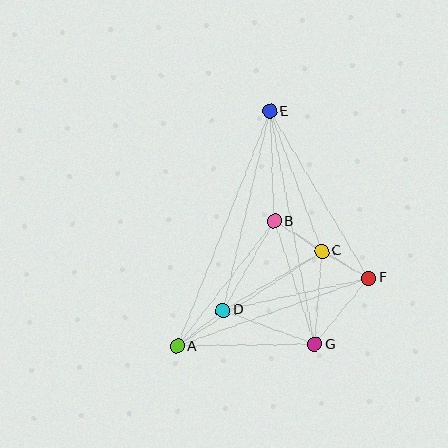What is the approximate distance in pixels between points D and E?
The distance between D and E is approximately 204 pixels.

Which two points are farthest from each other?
Points A and E are farthest from each other.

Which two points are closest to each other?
Points C and F are closest to each other.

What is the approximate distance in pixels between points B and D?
The distance between B and D is approximately 102 pixels.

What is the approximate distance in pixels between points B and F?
The distance between B and F is approximately 110 pixels.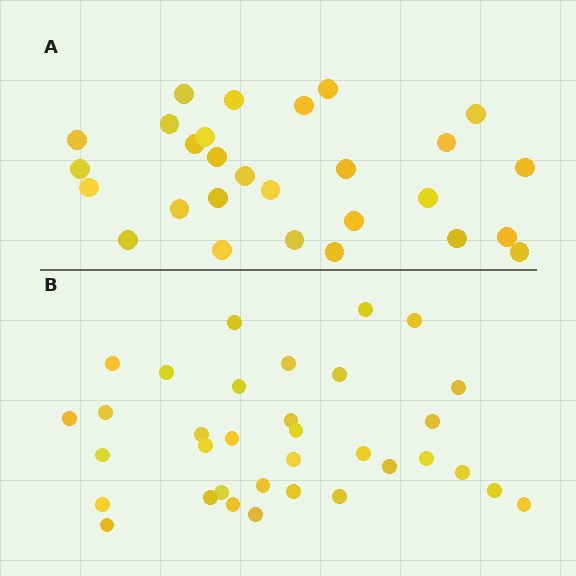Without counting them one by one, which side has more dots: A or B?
Region B (the bottom region) has more dots.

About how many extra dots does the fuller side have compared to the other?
Region B has about 6 more dots than region A.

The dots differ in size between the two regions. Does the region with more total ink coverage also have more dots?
No. Region A has more total ink coverage because its dots are larger, but region B actually contains more individual dots. Total area can be misleading — the number of items is what matters here.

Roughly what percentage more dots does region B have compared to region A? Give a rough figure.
About 20% more.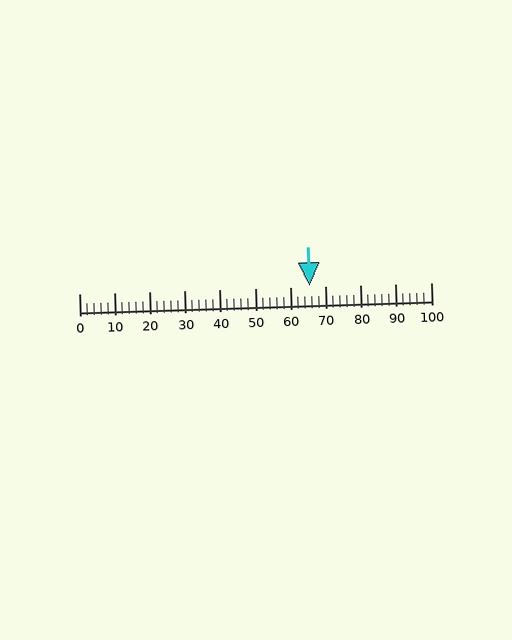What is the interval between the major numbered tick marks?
The major tick marks are spaced 10 units apart.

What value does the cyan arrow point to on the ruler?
The cyan arrow points to approximately 65.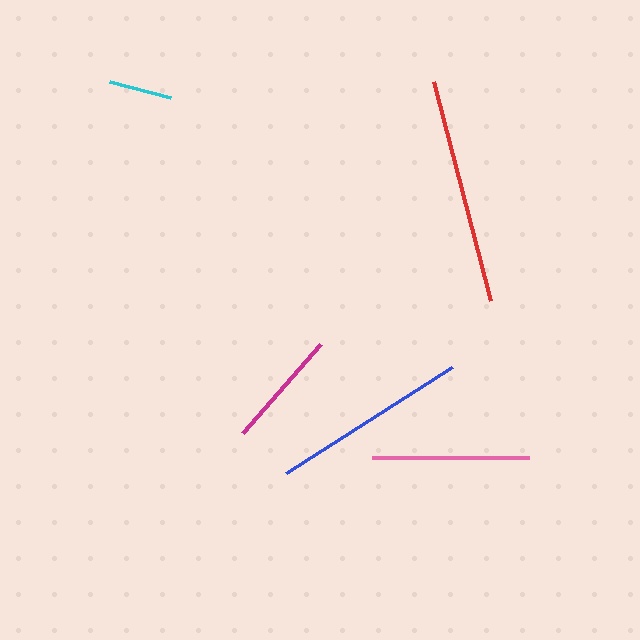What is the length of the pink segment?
The pink segment is approximately 157 pixels long.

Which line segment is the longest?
The red line is the longest at approximately 226 pixels.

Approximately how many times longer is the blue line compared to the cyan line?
The blue line is approximately 3.2 times the length of the cyan line.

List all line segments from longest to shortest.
From longest to shortest: red, blue, pink, magenta, cyan.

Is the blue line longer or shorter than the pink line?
The blue line is longer than the pink line.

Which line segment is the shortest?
The cyan line is the shortest at approximately 63 pixels.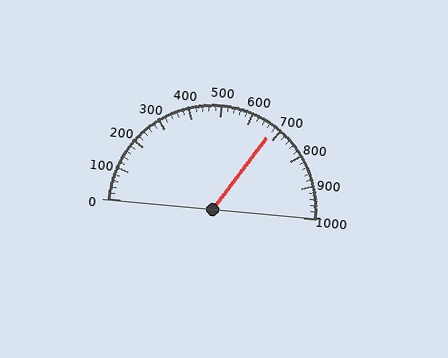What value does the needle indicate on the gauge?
The needle indicates approximately 680.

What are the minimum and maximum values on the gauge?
The gauge ranges from 0 to 1000.